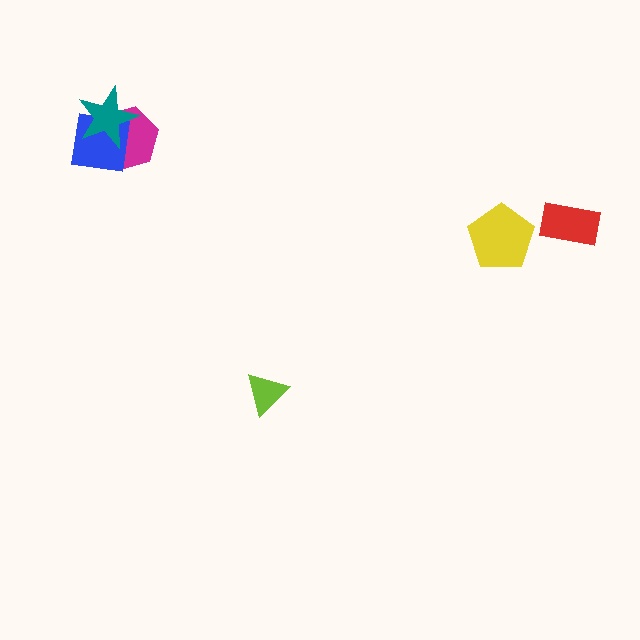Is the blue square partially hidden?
Yes, it is partially covered by another shape.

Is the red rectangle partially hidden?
No, no other shape covers it.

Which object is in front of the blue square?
The teal star is in front of the blue square.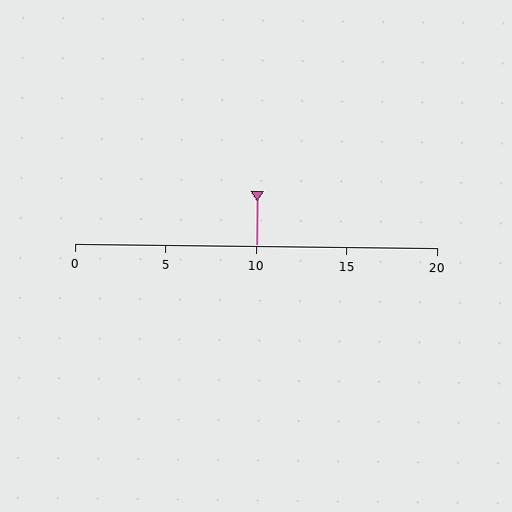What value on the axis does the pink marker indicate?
The marker indicates approximately 10.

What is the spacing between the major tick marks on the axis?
The major ticks are spaced 5 apart.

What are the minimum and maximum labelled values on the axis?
The axis runs from 0 to 20.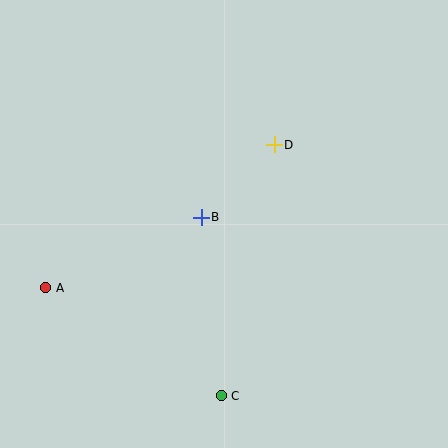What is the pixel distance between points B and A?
The distance between B and A is 171 pixels.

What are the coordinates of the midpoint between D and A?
The midpoint between D and A is at (160, 216).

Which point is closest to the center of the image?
Point B at (201, 217) is closest to the center.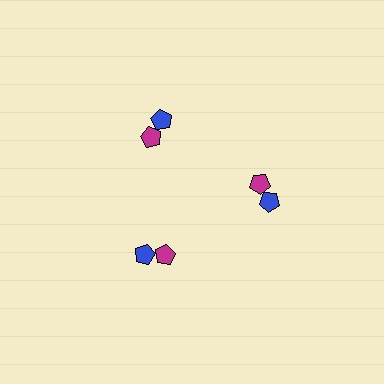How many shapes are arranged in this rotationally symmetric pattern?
There are 6 shapes, arranged in 3 groups of 2.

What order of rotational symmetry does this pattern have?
This pattern has 3-fold rotational symmetry.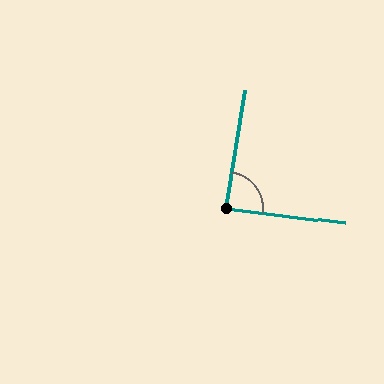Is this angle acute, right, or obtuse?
It is approximately a right angle.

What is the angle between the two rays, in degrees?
Approximately 88 degrees.